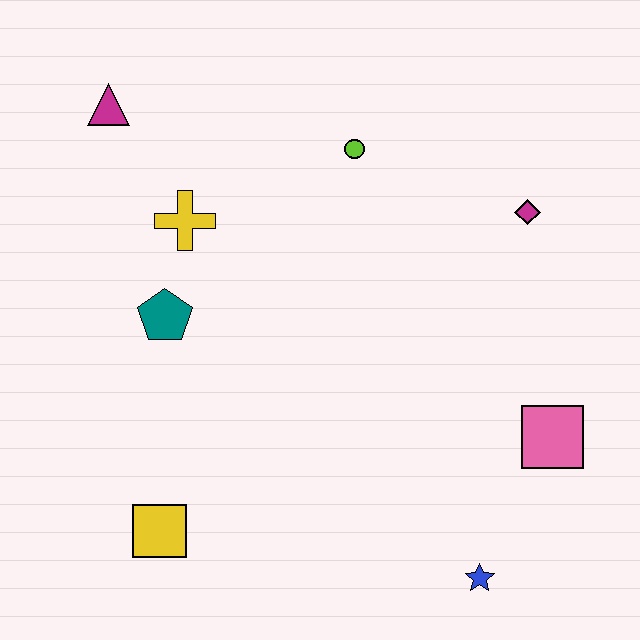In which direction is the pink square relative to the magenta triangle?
The pink square is to the right of the magenta triangle.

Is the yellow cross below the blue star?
No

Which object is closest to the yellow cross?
The teal pentagon is closest to the yellow cross.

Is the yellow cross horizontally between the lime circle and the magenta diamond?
No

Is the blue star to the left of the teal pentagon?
No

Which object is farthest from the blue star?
The magenta triangle is farthest from the blue star.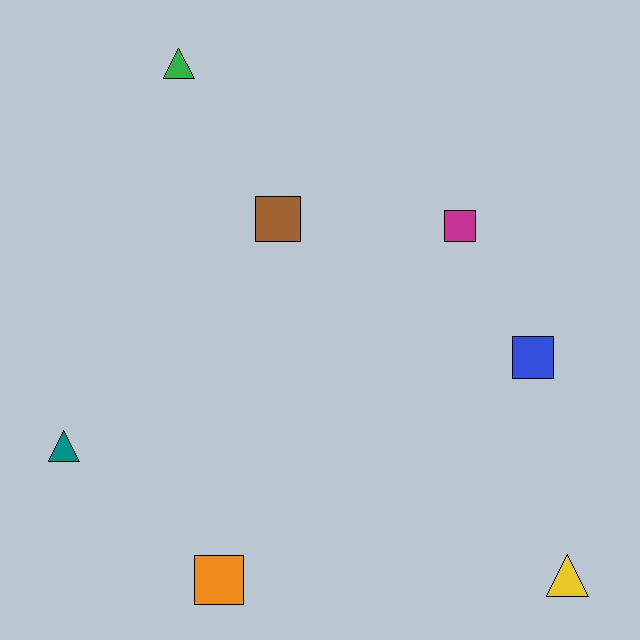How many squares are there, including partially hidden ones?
There are 4 squares.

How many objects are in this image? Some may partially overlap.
There are 7 objects.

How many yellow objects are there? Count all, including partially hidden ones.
There is 1 yellow object.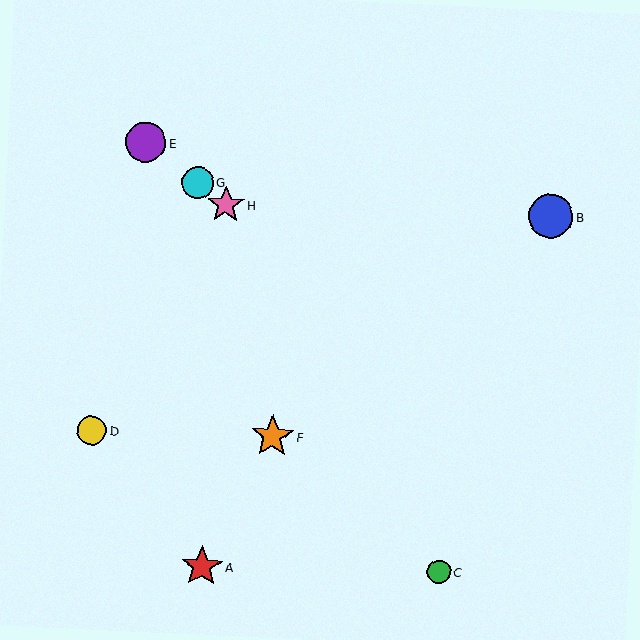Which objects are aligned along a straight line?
Objects E, G, H are aligned along a straight line.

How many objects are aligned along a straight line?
3 objects (E, G, H) are aligned along a straight line.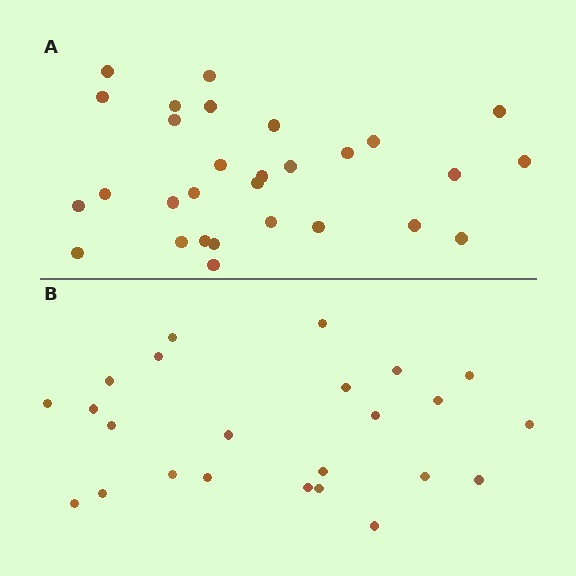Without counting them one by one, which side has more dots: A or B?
Region A (the top region) has more dots.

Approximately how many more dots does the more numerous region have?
Region A has about 5 more dots than region B.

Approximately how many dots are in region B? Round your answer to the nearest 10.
About 20 dots. (The exact count is 24, which rounds to 20.)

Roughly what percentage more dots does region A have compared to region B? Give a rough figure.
About 20% more.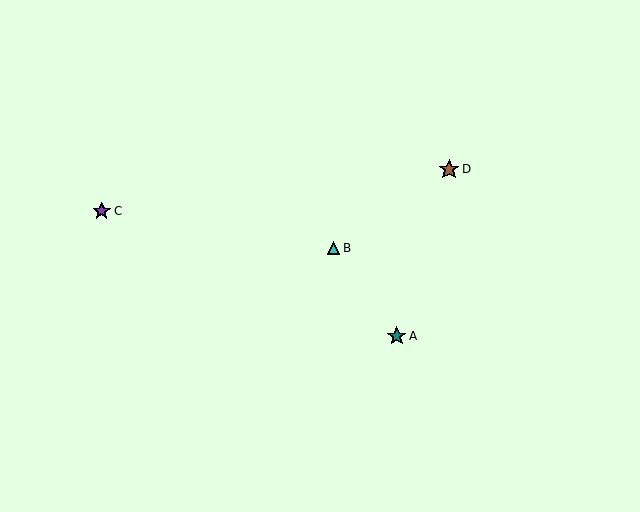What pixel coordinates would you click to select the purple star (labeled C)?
Click at (102, 211) to select the purple star C.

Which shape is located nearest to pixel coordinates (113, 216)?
The purple star (labeled C) at (102, 211) is nearest to that location.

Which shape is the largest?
The brown star (labeled D) is the largest.